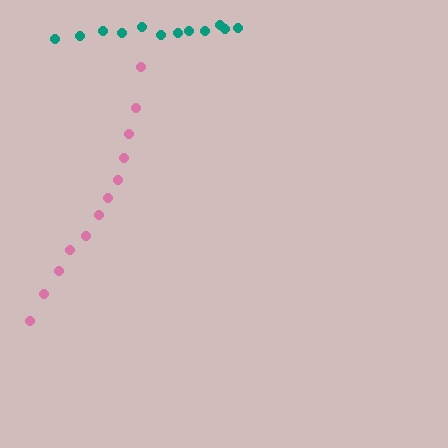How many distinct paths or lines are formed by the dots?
There are 2 distinct paths.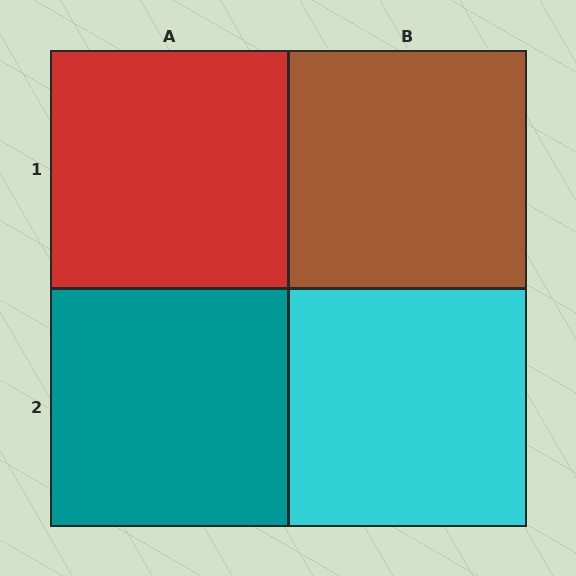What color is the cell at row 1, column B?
Brown.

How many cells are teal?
1 cell is teal.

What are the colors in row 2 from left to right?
Teal, cyan.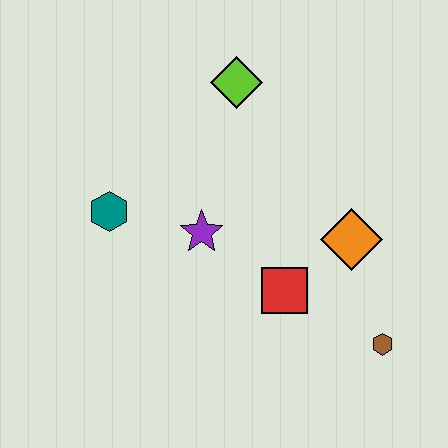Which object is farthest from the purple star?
The brown hexagon is farthest from the purple star.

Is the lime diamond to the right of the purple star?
Yes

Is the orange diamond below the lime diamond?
Yes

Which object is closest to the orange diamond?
The red square is closest to the orange diamond.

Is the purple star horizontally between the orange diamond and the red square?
No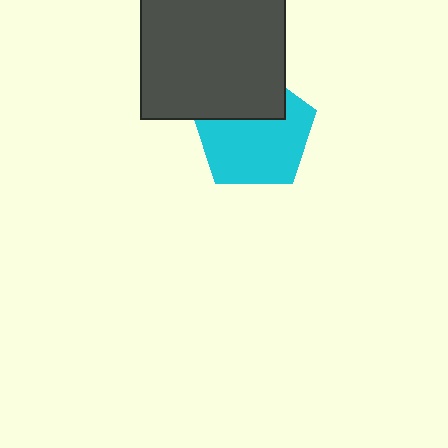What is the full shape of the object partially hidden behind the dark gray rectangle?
The partially hidden object is a cyan pentagon.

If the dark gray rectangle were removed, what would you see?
You would see the complete cyan pentagon.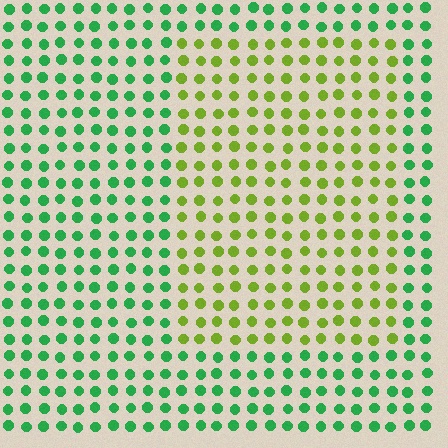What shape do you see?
I see a rectangle.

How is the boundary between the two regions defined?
The boundary is defined purely by a slight shift in hue (about 51 degrees). Spacing, size, and orientation are identical on both sides.